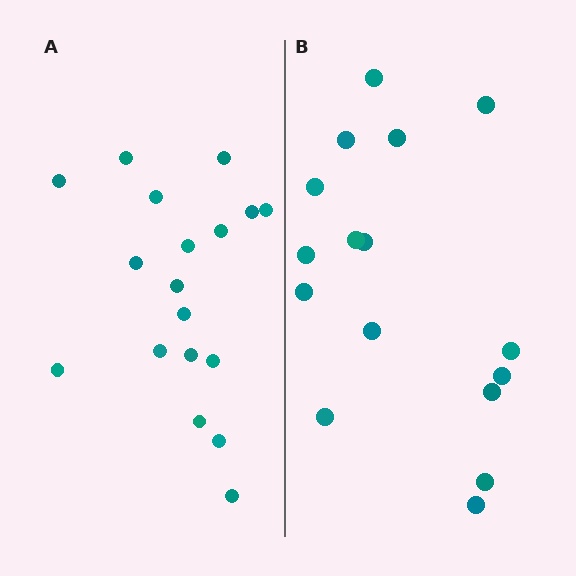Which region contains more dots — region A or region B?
Region A (the left region) has more dots.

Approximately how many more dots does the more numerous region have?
Region A has just a few more — roughly 2 or 3 more dots than region B.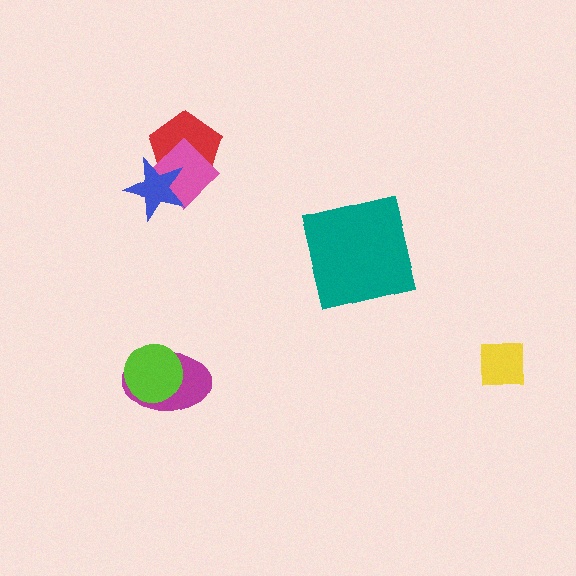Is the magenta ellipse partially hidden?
Yes, it is partially covered by another shape.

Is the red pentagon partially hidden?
Yes, it is partially covered by another shape.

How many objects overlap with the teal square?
0 objects overlap with the teal square.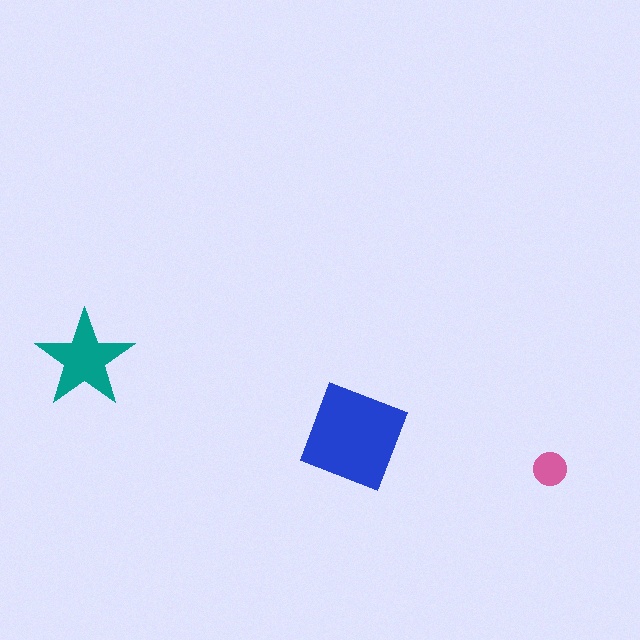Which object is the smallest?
The pink circle.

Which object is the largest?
The blue diamond.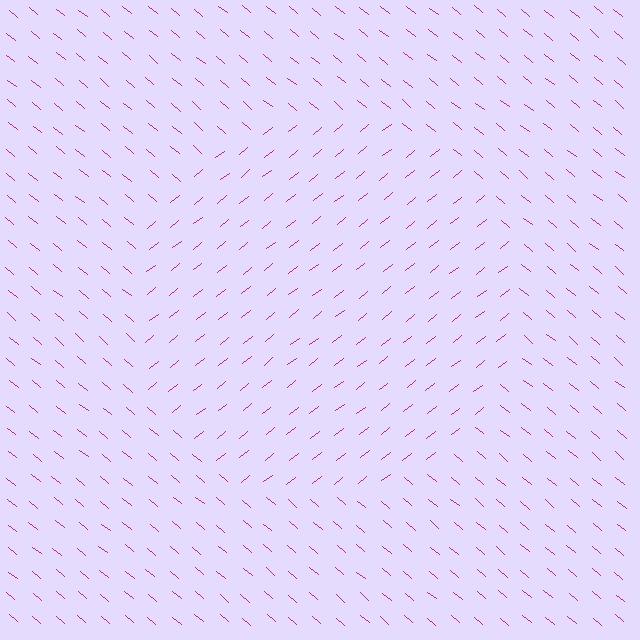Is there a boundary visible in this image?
Yes, there is a texture boundary formed by a change in line orientation.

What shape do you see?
I see a circle.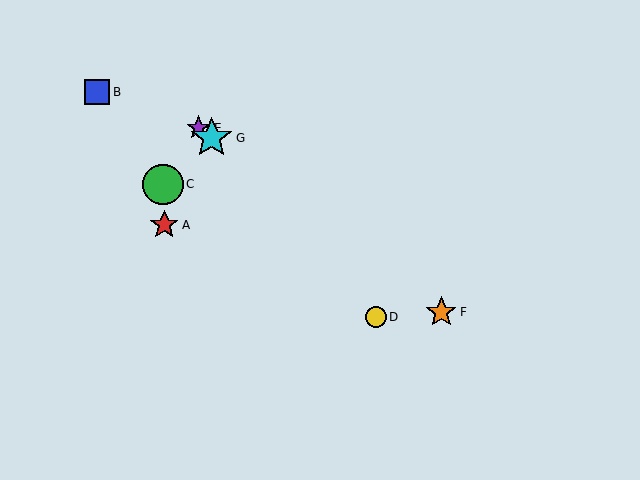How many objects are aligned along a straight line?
3 objects (E, F, G) are aligned along a straight line.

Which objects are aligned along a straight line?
Objects E, F, G are aligned along a straight line.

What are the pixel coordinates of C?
Object C is at (163, 184).